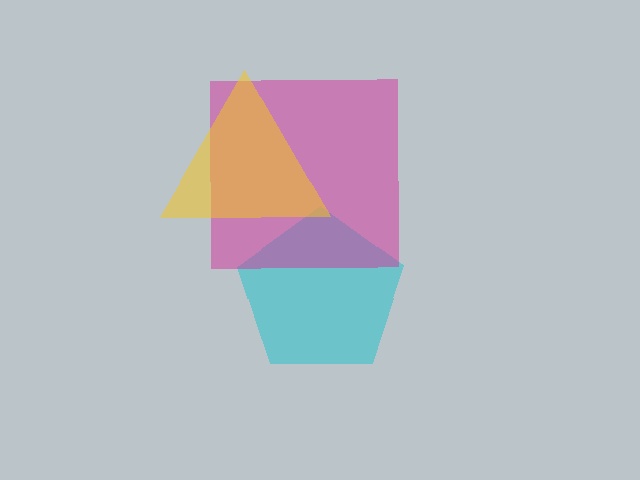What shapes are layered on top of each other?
The layered shapes are: a cyan pentagon, a magenta square, a yellow triangle.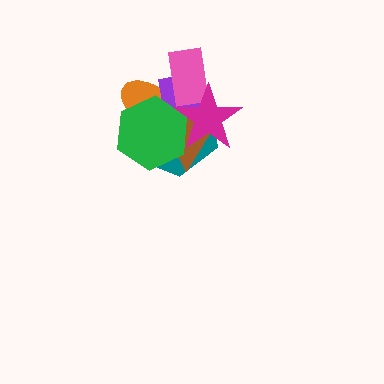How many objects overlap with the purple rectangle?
6 objects overlap with the purple rectangle.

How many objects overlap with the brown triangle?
5 objects overlap with the brown triangle.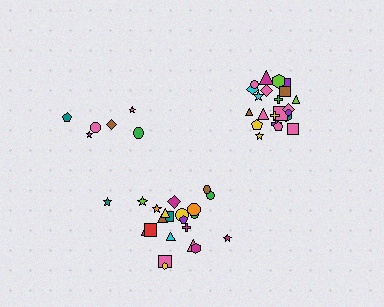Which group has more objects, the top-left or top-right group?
The top-right group.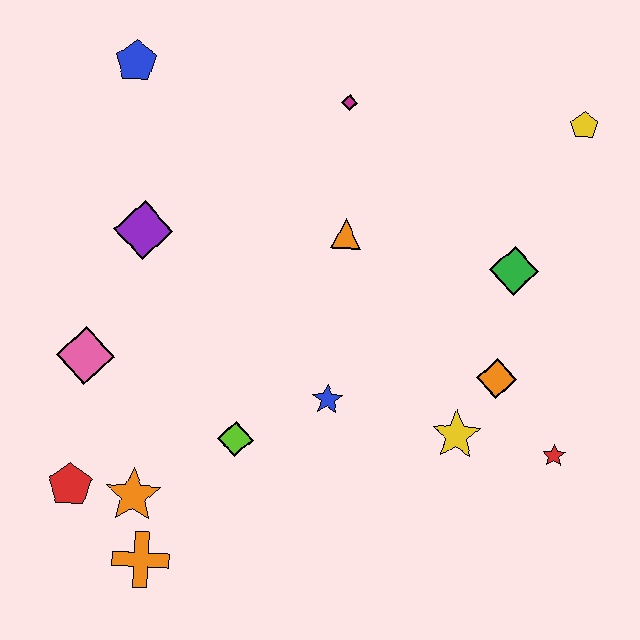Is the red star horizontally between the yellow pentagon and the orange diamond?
Yes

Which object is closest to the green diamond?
The orange diamond is closest to the green diamond.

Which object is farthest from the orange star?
The yellow pentagon is farthest from the orange star.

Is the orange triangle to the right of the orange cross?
Yes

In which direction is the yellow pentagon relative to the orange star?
The yellow pentagon is to the right of the orange star.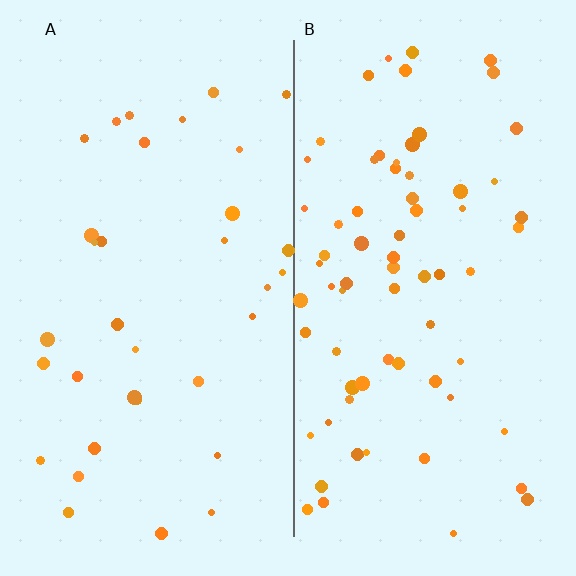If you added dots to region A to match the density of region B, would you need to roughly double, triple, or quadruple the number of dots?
Approximately double.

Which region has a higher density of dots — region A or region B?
B (the right).